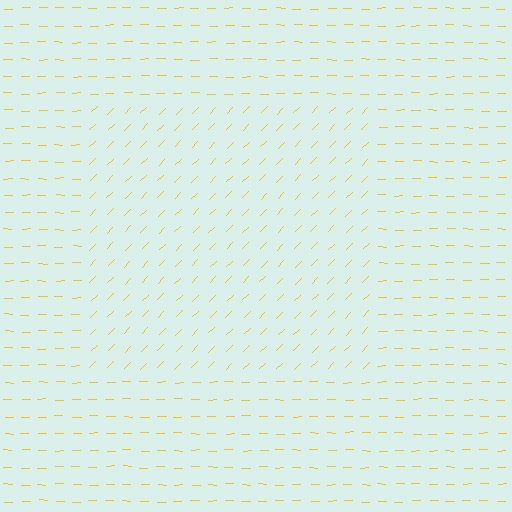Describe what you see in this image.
The image is filled with small yellow line segments. A rectangle region in the image has lines oriented differently from the surrounding lines, creating a visible texture boundary.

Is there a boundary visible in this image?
Yes, there is a texture boundary formed by a change in line orientation.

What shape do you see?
I see a rectangle.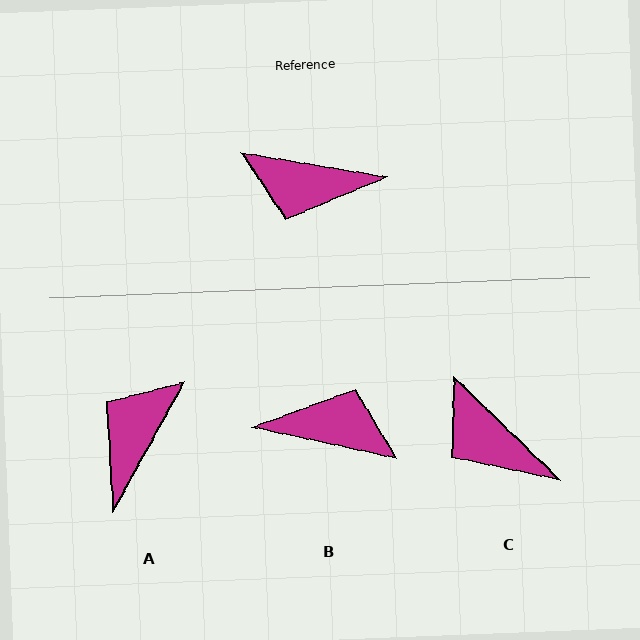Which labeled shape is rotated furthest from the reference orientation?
B, about 177 degrees away.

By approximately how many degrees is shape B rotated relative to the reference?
Approximately 177 degrees counter-clockwise.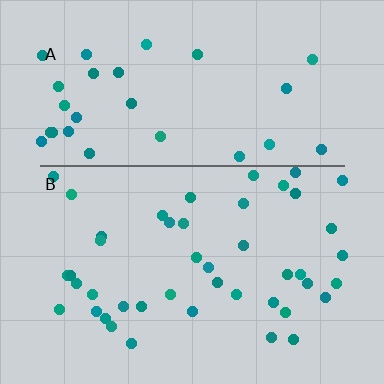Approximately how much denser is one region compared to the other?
Approximately 1.4× — region B over region A.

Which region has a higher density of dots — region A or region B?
B (the bottom).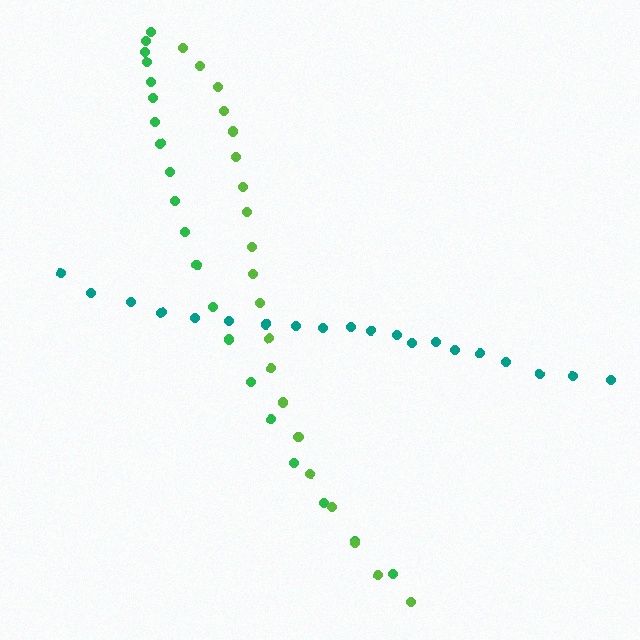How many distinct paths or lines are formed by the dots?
There are 3 distinct paths.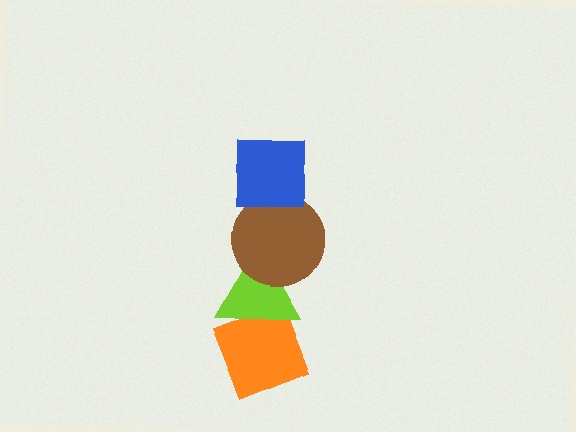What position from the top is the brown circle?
The brown circle is 2nd from the top.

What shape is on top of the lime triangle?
The brown circle is on top of the lime triangle.